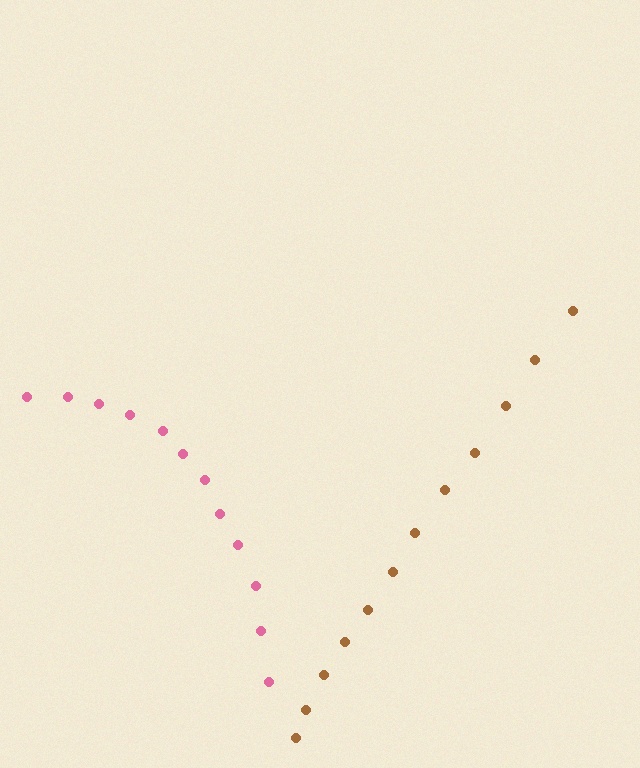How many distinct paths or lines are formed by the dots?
There are 2 distinct paths.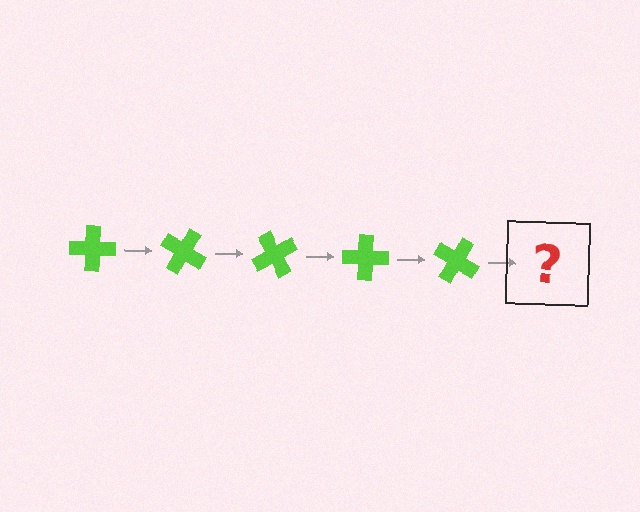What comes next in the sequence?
The next element should be a lime cross rotated 150 degrees.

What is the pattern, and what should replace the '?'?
The pattern is that the cross rotates 30 degrees each step. The '?' should be a lime cross rotated 150 degrees.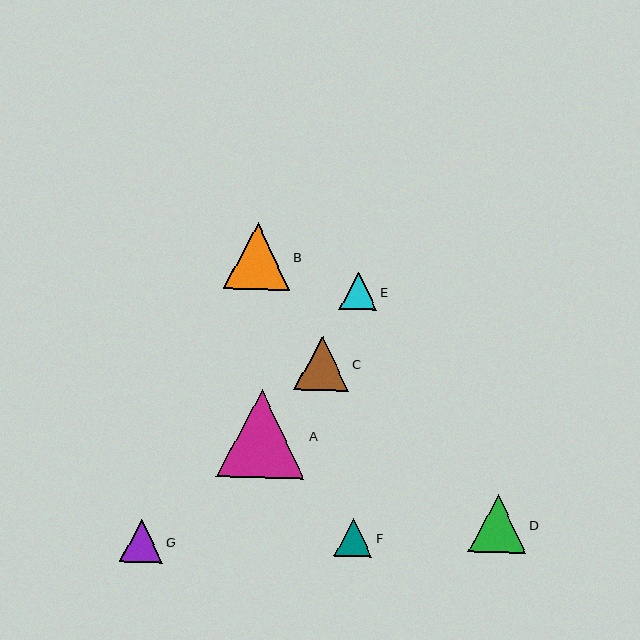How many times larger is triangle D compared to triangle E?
Triangle D is approximately 1.5 times the size of triangle E.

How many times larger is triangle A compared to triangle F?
Triangle A is approximately 2.3 times the size of triangle F.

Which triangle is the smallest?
Triangle E is the smallest with a size of approximately 37 pixels.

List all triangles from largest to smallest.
From largest to smallest: A, B, D, C, G, F, E.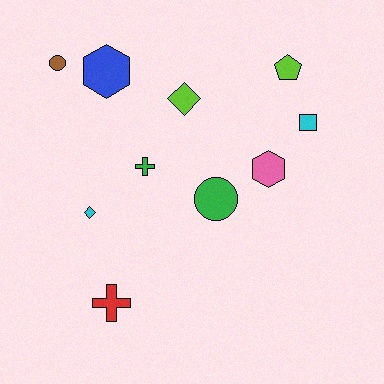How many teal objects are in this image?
There are no teal objects.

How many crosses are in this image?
There are 2 crosses.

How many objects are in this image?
There are 10 objects.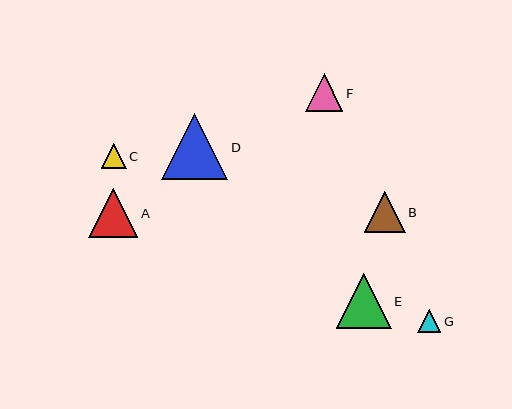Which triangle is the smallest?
Triangle G is the smallest with a size of approximately 23 pixels.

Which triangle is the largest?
Triangle D is the largest with a size of approximately 66 pixels.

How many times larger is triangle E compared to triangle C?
Triangle E is approximately 2.2 times the size of triangle C.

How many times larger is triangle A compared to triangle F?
Triangle A is approximately 1.3 times the size of triangle F.